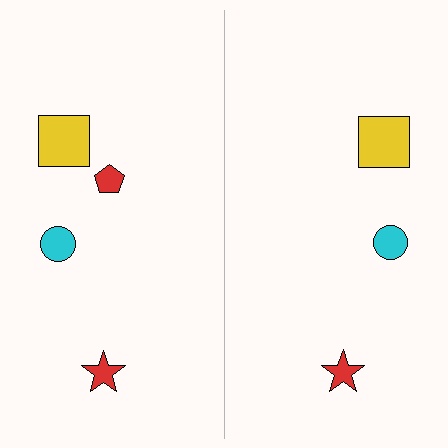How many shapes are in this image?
There are 7 shapes in this image.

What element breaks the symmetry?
A red pentagon is missing from the right side.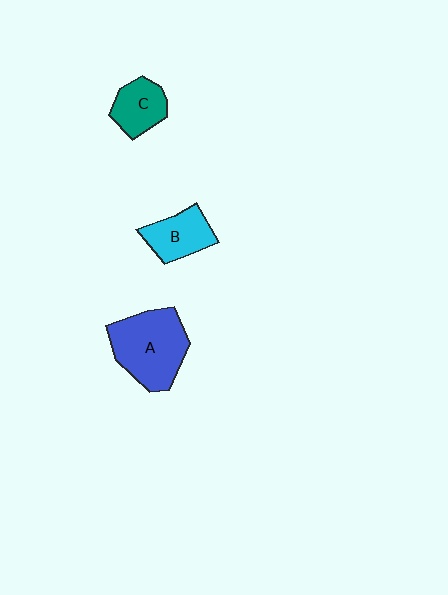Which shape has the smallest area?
Shape C (teal).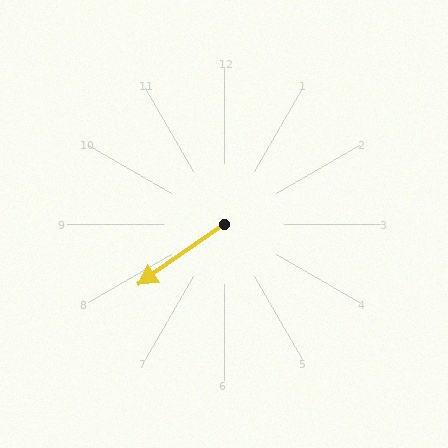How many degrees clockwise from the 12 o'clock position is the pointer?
Approximately 235 degrees.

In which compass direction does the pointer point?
Southwest.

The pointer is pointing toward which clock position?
Roughly 8 o'clock.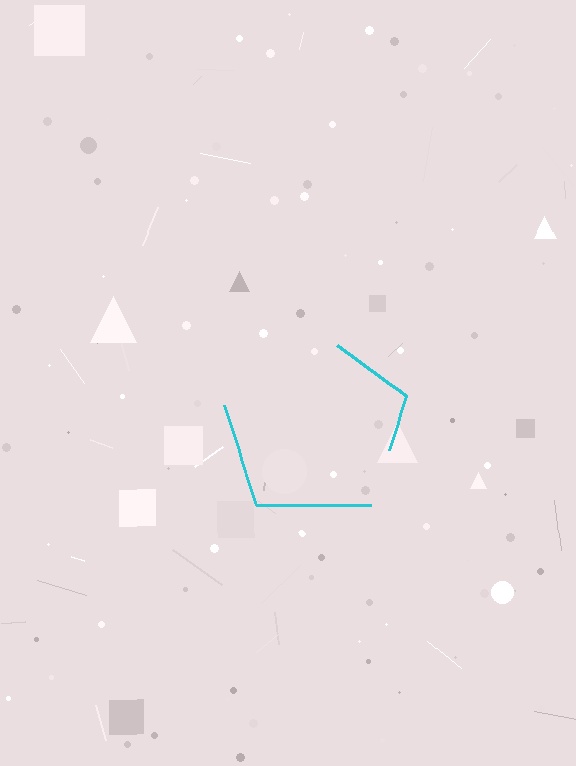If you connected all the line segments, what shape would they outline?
They would outline a pentagon.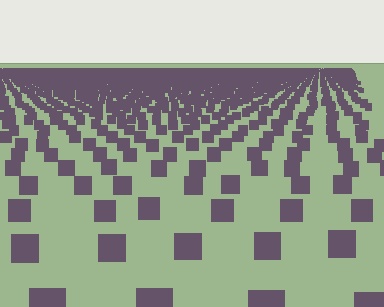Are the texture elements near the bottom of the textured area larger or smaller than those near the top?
Larger. Near the bottom, elements are closer to the viewer and appear at a bigger on-screen size.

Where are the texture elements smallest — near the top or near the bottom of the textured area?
Near the top.